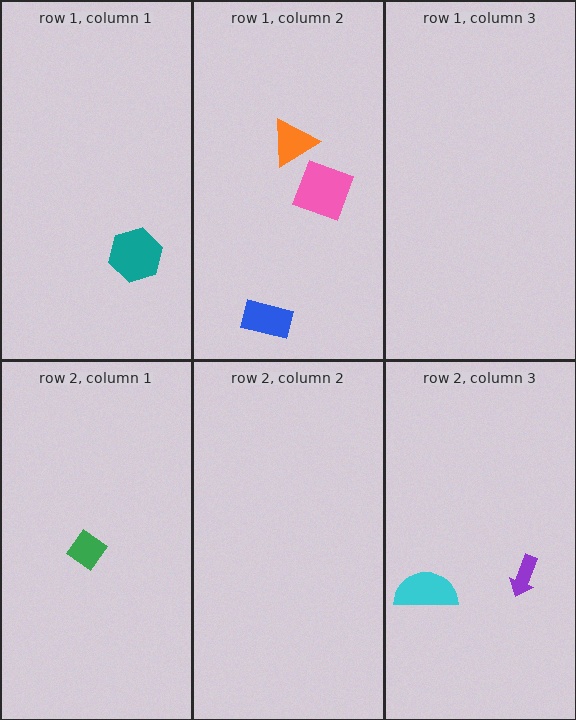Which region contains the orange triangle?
The row 1, column 2 region.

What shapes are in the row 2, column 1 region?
The green diamond.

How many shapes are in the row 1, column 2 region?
3.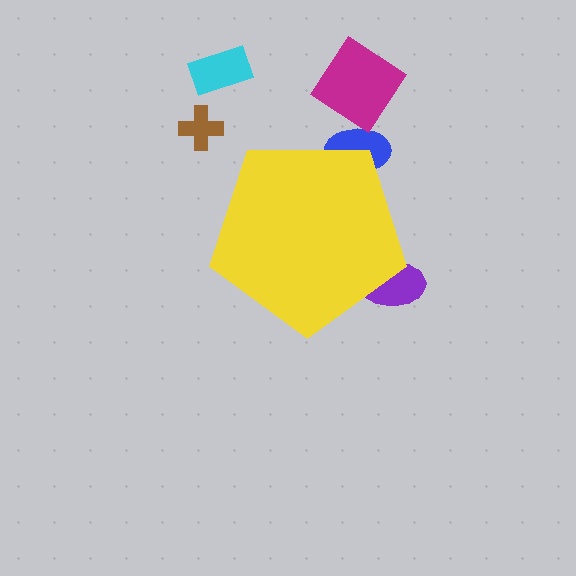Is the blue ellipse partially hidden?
Yes, the blue ellipse is partially hidden behind the yellow pentagon.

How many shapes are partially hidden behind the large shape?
2 shapes are partially hidden.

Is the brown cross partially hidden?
No, the brown cross is fully visible.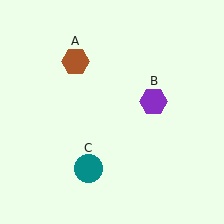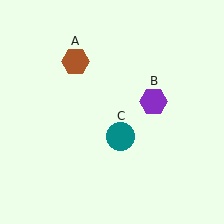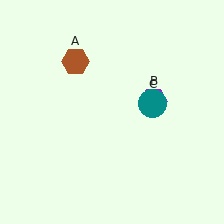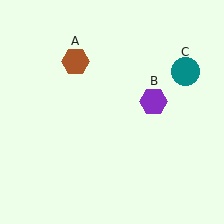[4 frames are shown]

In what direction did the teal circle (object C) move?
The teal circle (object C) moved up and to the right.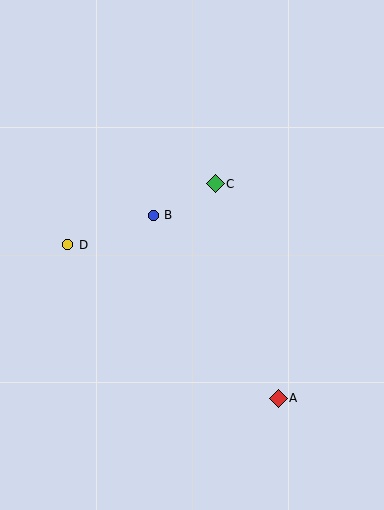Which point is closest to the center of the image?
Point B at (153, 216) is closest to the center.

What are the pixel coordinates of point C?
Point C is at (215, 184).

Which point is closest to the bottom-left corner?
Point D is closest to the bottom-left corner.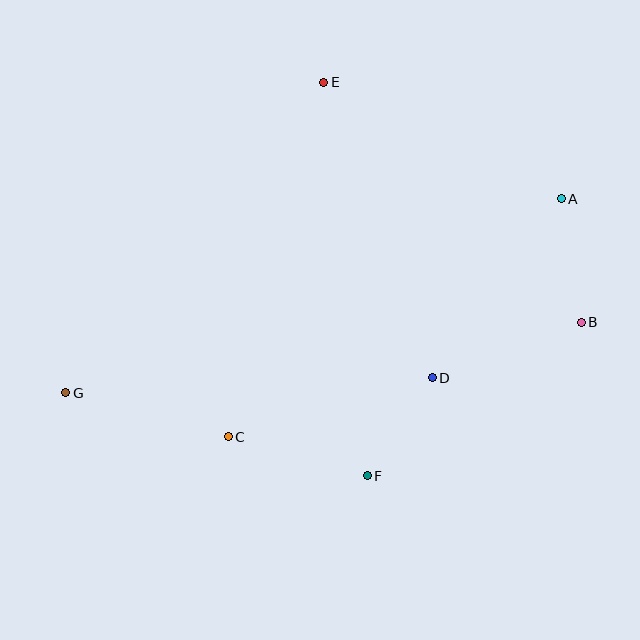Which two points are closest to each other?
Points D and F are closest to each other.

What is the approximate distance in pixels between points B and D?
The distance between B and D is approximately 159 pixels.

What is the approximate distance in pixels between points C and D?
The distance between C and D is approximately 212 pixels.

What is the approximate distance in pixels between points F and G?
The distance between F and G is approximately 313 pixels.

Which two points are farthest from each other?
Points A and G are farthest from each other.